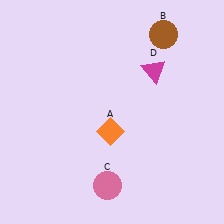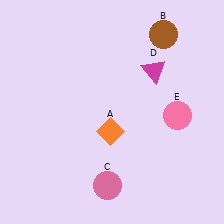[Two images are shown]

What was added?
A pink circle (E) was added in Image 2.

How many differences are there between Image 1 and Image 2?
There is 1 difference between the two images.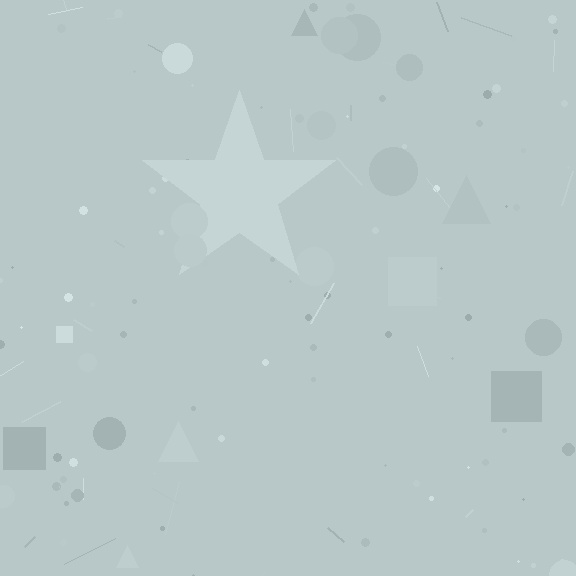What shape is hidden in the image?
A star is hidden in the image.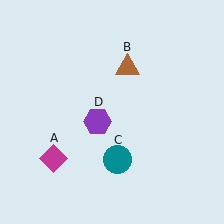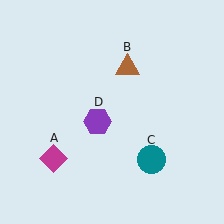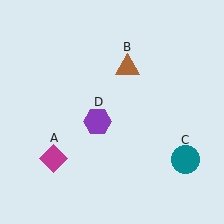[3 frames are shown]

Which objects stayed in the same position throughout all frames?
Magenta diamond (object A) and brown triangle (object B) and purple hexagon (object D) remained stationary.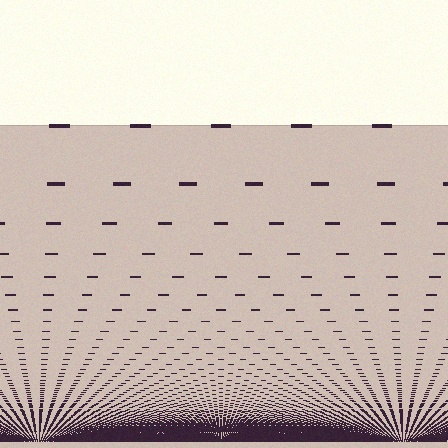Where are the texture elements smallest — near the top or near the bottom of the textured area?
Near the bottom.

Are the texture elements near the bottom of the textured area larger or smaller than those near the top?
Smaller. The gradient is inverted — elements near the bottom are smaller and denser.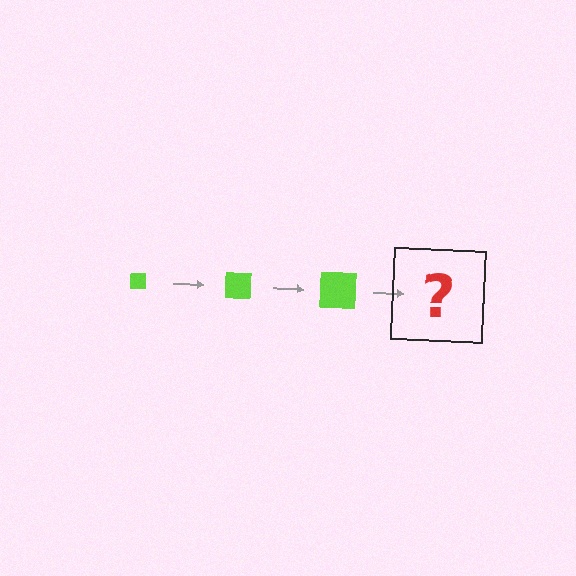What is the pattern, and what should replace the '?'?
The pattern is that the square gets progressively larger each step. The '?' should be a lime square, larger than the previous one.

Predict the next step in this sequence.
The next step is a lime square, larger than the previous one.